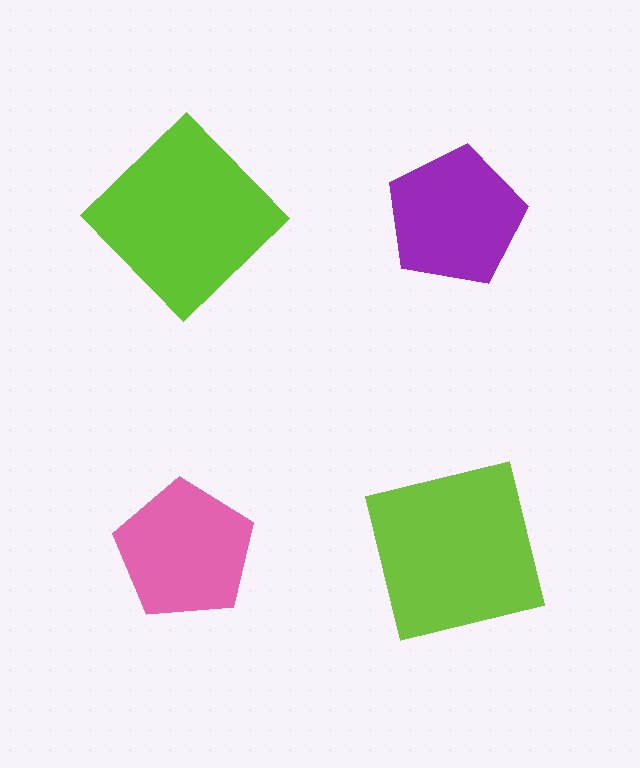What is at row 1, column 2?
A purple pentagon.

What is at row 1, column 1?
A lime diamond.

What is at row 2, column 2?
A lime square.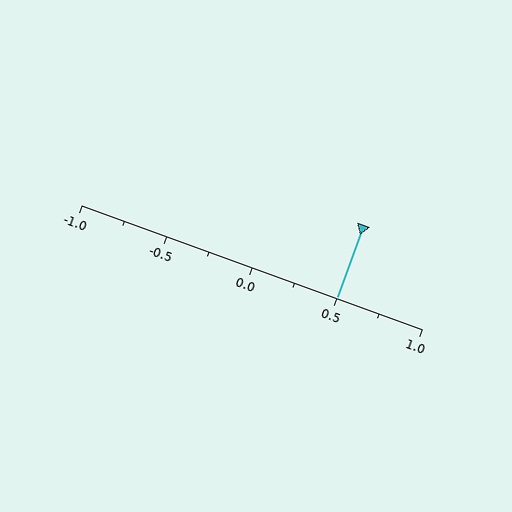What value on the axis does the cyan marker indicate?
The marker indicates approximately 0.5.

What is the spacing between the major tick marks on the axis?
The major ticks are spaced 0.5 apart.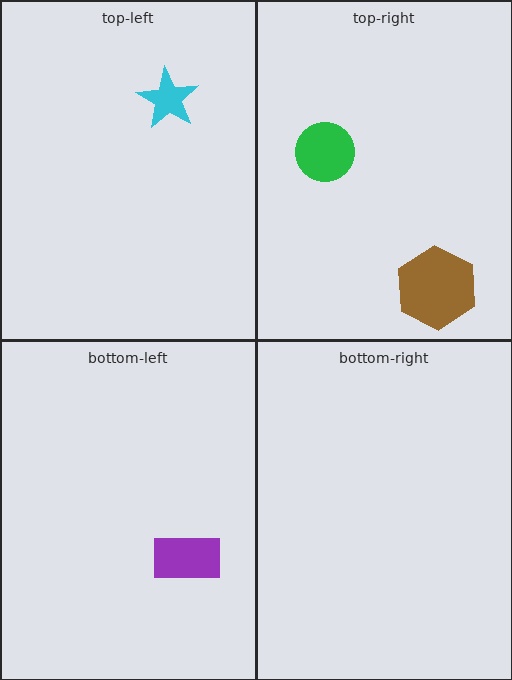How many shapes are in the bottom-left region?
1.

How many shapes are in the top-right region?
2.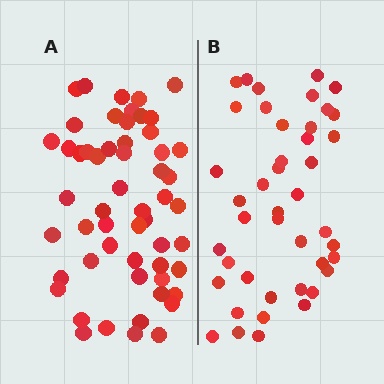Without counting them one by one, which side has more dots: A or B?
Region A (the left region) has more dots.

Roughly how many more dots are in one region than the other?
Region A has roughly 12 or so more dots than region B.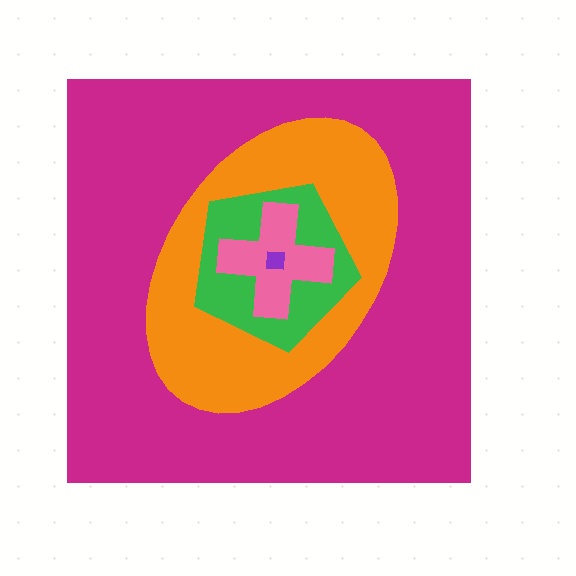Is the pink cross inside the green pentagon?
Yes.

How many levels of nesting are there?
5.